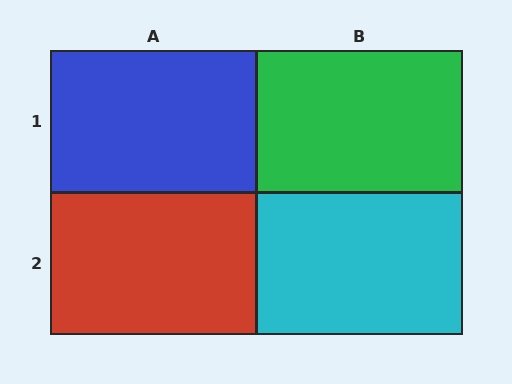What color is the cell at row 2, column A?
Red.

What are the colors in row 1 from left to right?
Blue, green.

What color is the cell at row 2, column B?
Cyan.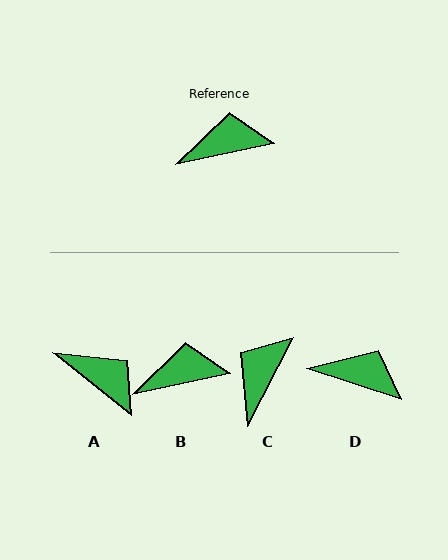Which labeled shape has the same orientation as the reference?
B.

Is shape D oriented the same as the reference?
No, it is off by about 31 degrees.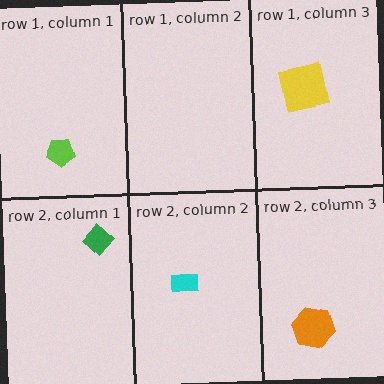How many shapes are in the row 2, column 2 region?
1.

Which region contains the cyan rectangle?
The row 2, column 2 region.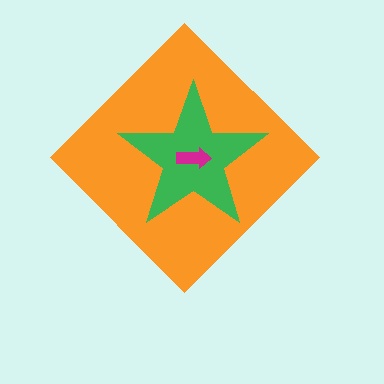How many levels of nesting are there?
3.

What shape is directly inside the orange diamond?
The green star.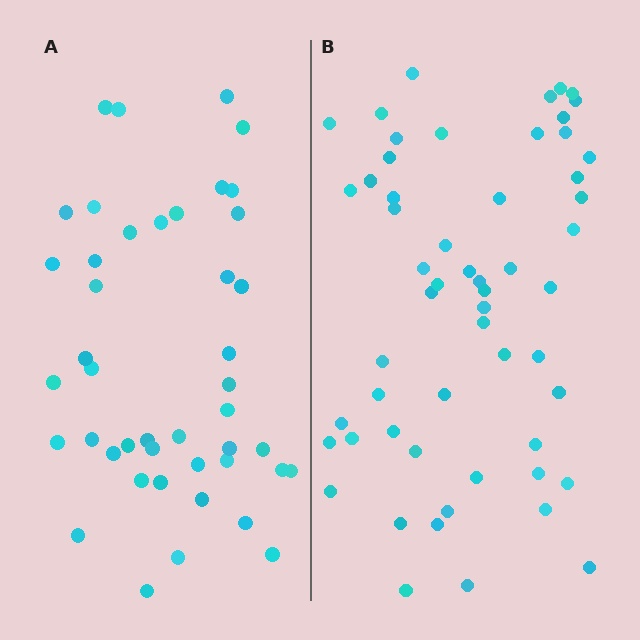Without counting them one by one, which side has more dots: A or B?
Region B (the right region) has more dots.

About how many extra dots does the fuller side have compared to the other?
Region B has roughly 12 or so more dots than region A.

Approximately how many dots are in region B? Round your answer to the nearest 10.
About 60 dots. (The exact count is 56, which rounds to 60.)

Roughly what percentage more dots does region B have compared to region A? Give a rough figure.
About 25% more.